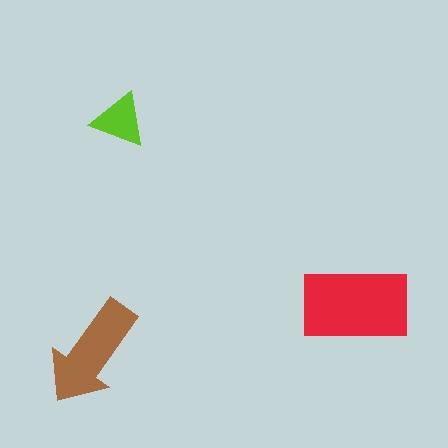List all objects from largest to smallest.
The red rectangle, the brown arrow, the lime triangle.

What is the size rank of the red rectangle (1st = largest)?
1st.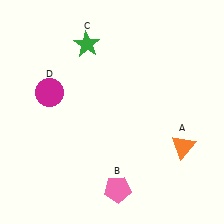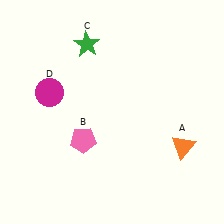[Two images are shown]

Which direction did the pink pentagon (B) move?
The pink pentagon (B) moved up.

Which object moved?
The pink pentagon (B) moved up.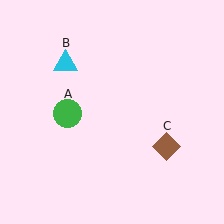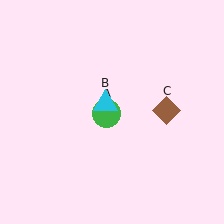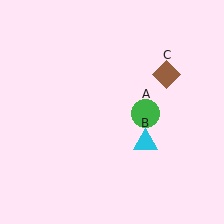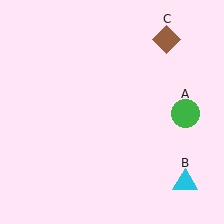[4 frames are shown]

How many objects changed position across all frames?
3 objects changed position: green circle (object A), cyan triangle (object B), brown diamond (object C).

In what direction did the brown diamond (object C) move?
The brown diamond (object C) moved up.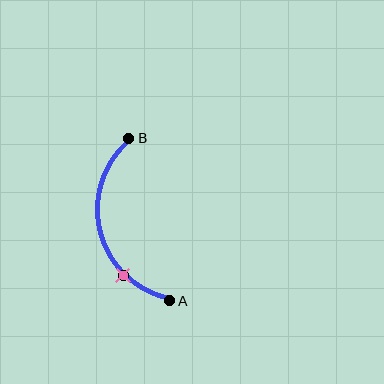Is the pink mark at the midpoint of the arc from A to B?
No. The pink mark lies on the arc but is closer to endpoint A. The arc midpoint would be at the point on the curve equidistant along the arc from both A and B.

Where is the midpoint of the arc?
The arc midpoint is the point on the curve farthest from the straight line joining A and B. It sits to the left of that line.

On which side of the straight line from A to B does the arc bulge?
The arc bulges to the left of the straight line connecting A and B.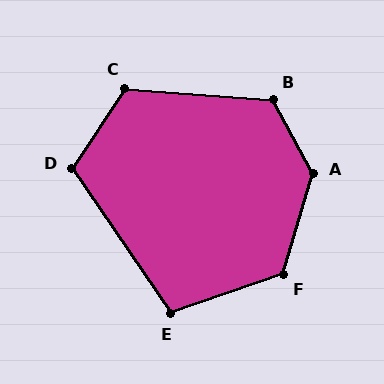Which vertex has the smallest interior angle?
E, at approximately 106 degrees.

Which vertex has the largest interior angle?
A, at approximately 135 degrees.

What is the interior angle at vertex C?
Approximately 120 degrees (obtuse).